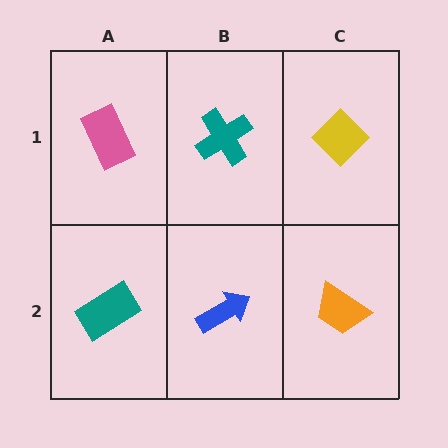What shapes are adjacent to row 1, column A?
A teal rectangle (row 2, column A), a teal cross (row 1, column B).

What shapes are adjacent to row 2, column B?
A teal cross (row 1, column B), a teal rectangle (row 2, column A), an orange trapezoid (row 2, column C).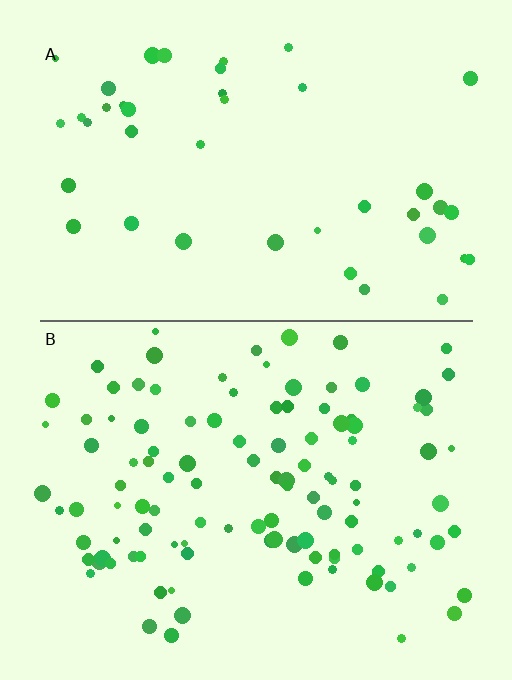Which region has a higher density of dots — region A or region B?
B (the bottom).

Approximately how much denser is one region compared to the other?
Approximately 2.6× — region B over region A.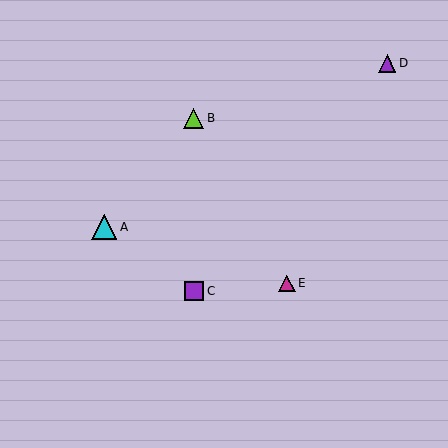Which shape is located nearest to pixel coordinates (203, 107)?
The lime triangle (labeled B) at (194, 118) is nearest to that location.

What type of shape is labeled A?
Shape A is a cyan triangle.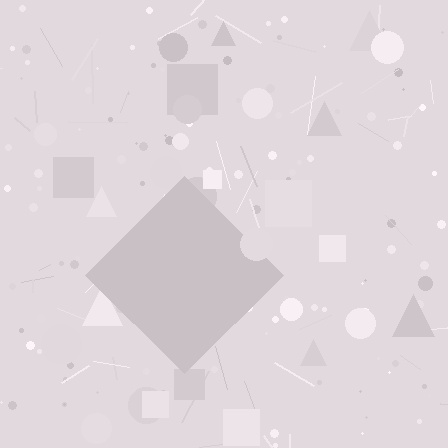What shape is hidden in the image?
A diamond is hidden in the image.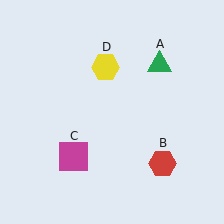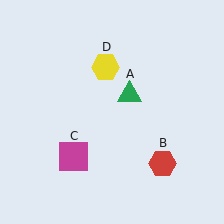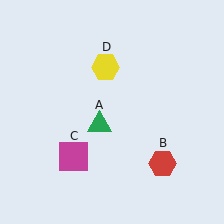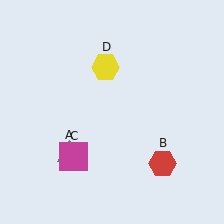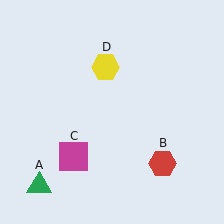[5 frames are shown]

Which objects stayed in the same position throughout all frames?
Red hexagon (object B) and magenta square (object C) and yellow hexagon (object D) remained stationary.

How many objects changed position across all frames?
1 object changed position: green triangle (object A).